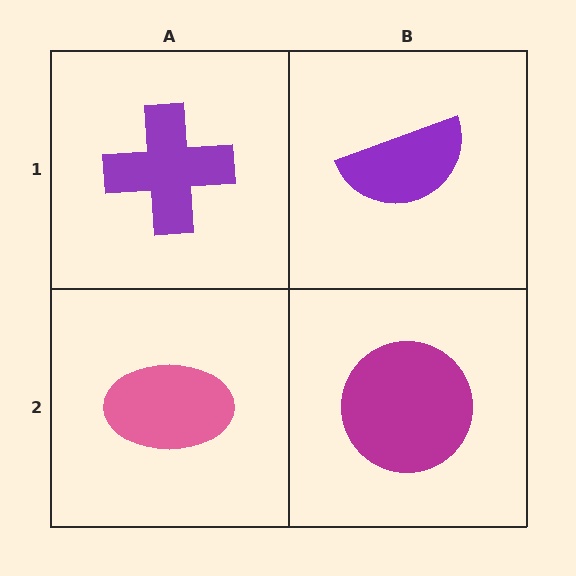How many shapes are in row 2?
2 shapes.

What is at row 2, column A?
A pink ellipse.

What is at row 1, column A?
A purple cross.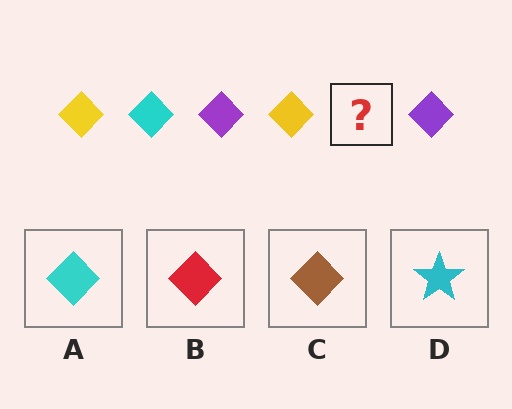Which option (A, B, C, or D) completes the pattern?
A.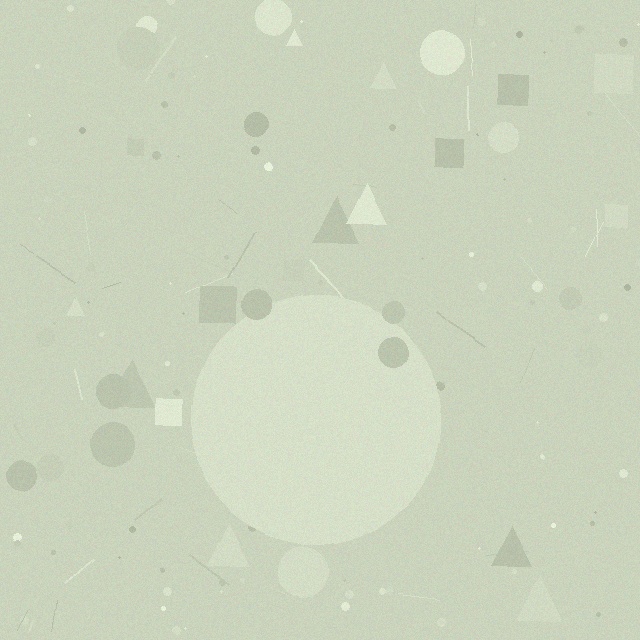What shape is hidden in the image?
A circle is hidden in the image.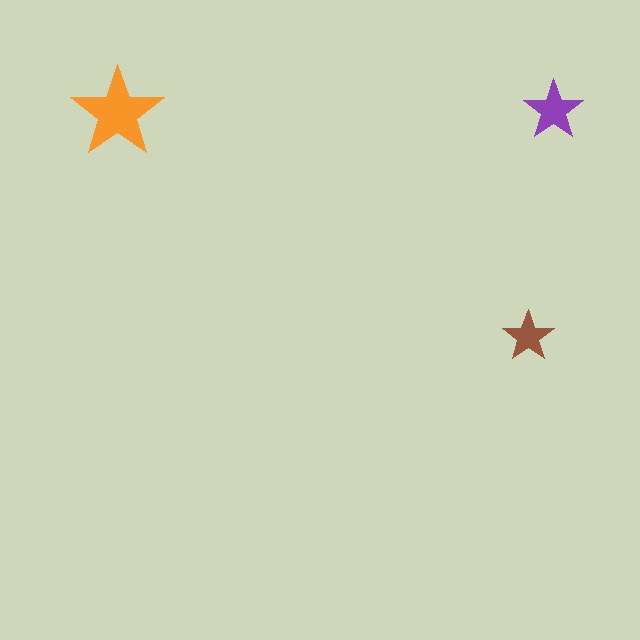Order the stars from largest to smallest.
the orange one, the purple one, the brown one.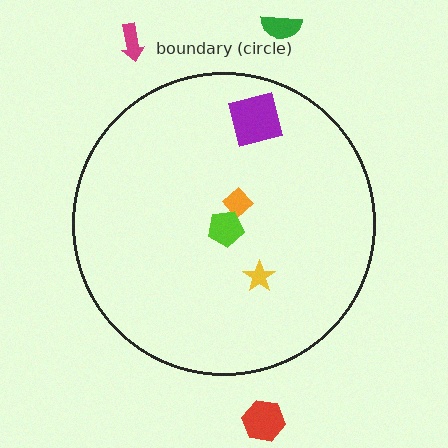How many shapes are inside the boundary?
4 inside, 3 outside.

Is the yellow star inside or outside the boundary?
Inside.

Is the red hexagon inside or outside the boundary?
Outside.